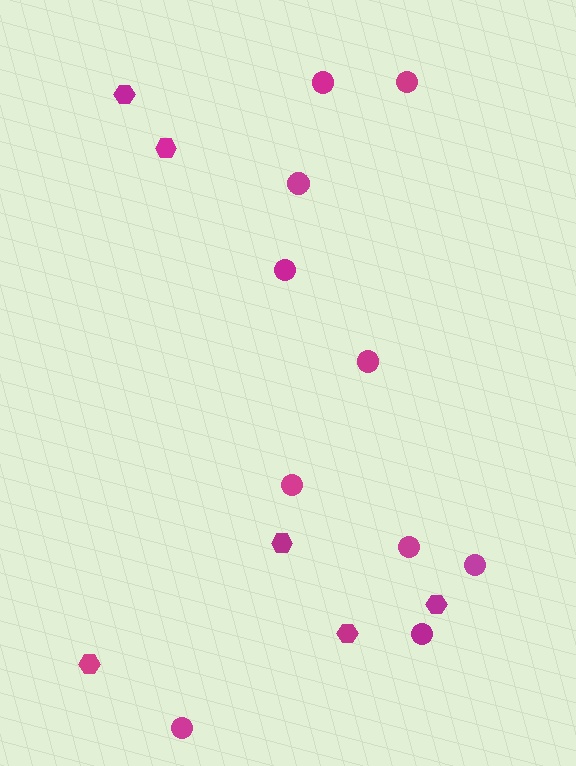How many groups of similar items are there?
There are 2 groups: one group of circles (10) and one group of hexagons (6).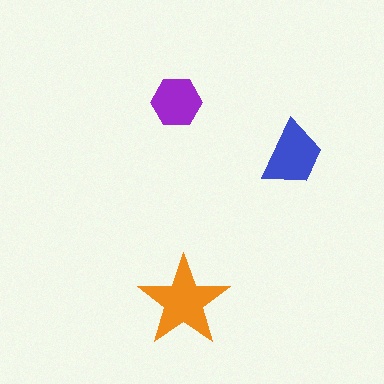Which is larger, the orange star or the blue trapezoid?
The orange star.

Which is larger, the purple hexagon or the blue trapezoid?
The blue trapezoid.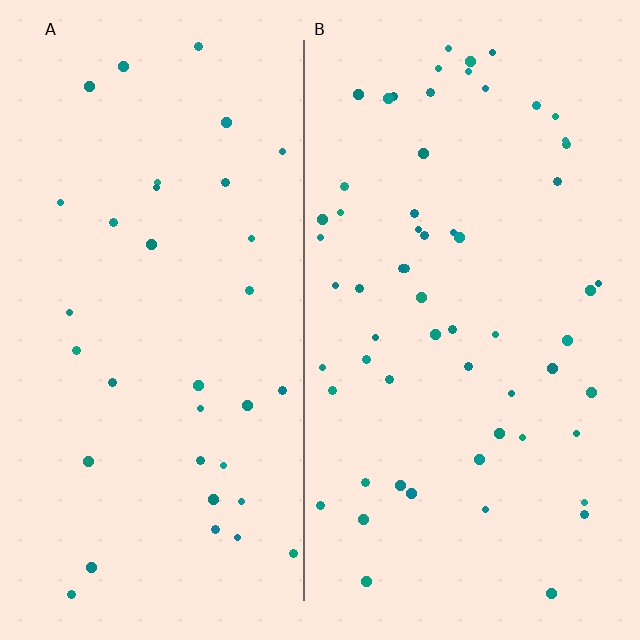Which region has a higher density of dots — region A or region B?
B (the right).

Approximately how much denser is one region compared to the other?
Approximately 1.7× — region B over region A.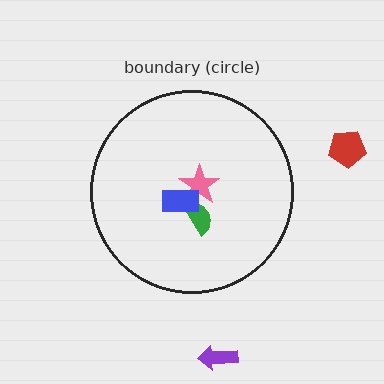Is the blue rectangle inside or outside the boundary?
Inside.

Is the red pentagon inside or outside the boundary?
Outside.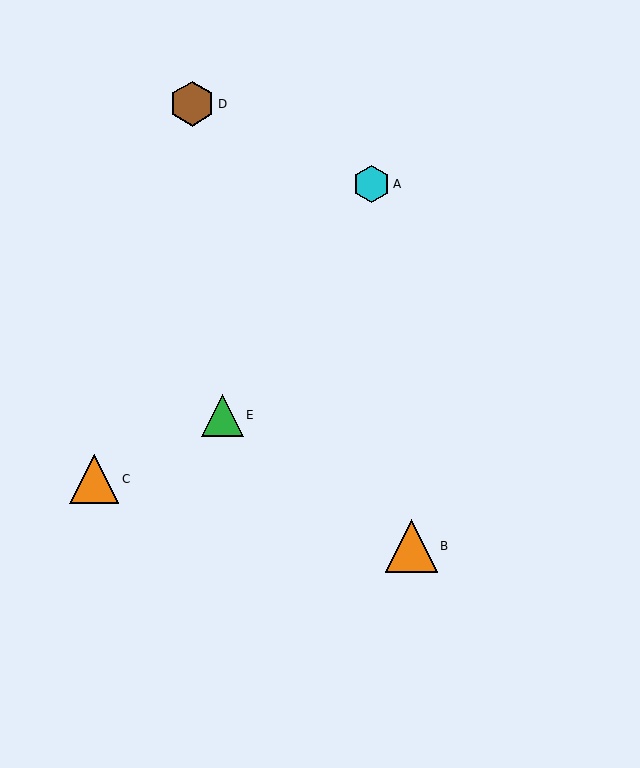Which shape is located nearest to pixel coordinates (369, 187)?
The cyan hexagon (labeled A) at (372, 184) is nearest to that location.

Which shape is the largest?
The orange triangle (labeled B) is the largest.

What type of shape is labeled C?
Shape C is an orange triangle.